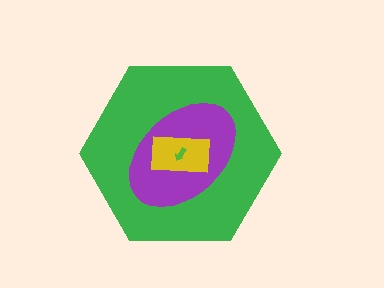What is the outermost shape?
The green hexagon.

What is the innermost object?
The lime arrow.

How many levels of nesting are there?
4.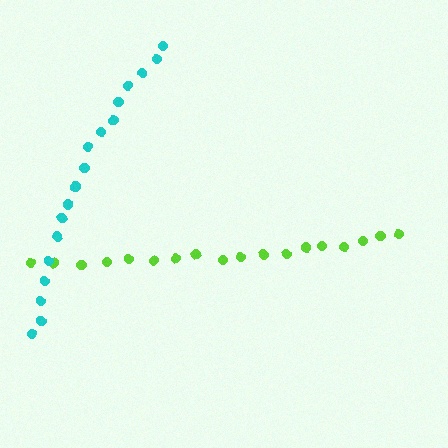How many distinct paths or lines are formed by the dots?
There are 2 distinct paths.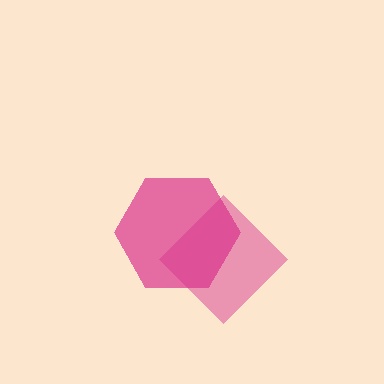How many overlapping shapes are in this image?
There are 2 overlapping shapes in the image.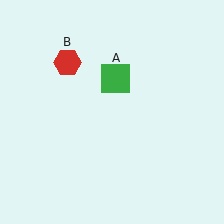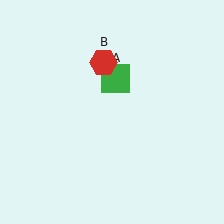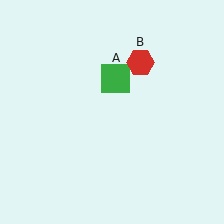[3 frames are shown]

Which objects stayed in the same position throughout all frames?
Green square (object A) remained stationary.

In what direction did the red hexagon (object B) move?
The red hexagon (object B) moved right.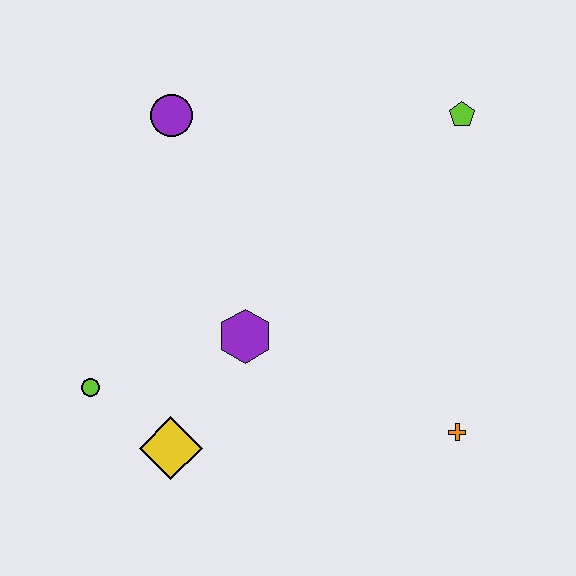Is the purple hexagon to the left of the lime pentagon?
Yes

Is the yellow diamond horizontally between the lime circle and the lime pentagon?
Yes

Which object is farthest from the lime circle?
The lime pentagon is farthest from the lime circle.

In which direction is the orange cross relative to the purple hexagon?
The orange cross is to the right of the purple hexagon.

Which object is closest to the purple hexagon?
The yellow diamond is closest to the purple hexagon.